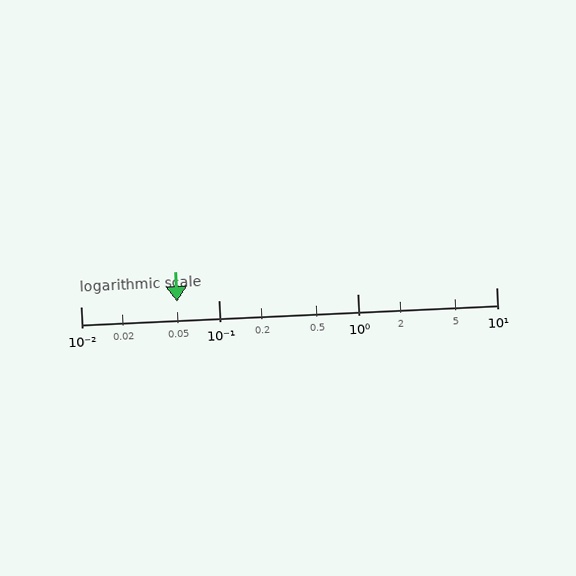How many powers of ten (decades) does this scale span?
The scale spans 3 decades, from 0.01 to 10.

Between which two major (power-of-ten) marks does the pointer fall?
The pointer is between 0.01 and 0.1.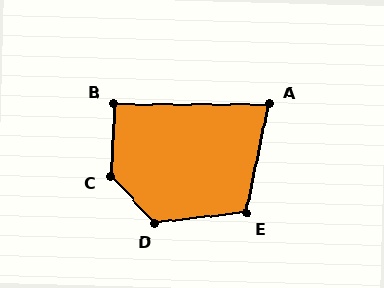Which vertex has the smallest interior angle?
A, at approximately 78 degrees.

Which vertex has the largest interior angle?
C, at approximately 134 degrees.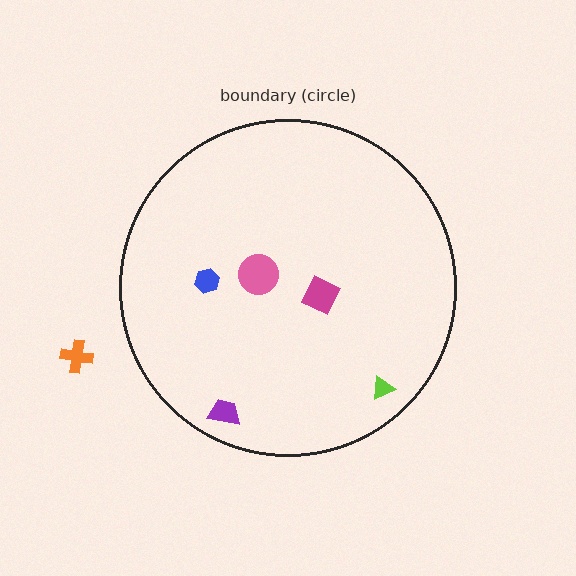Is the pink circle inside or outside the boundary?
Inside.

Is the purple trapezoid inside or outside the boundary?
Inside.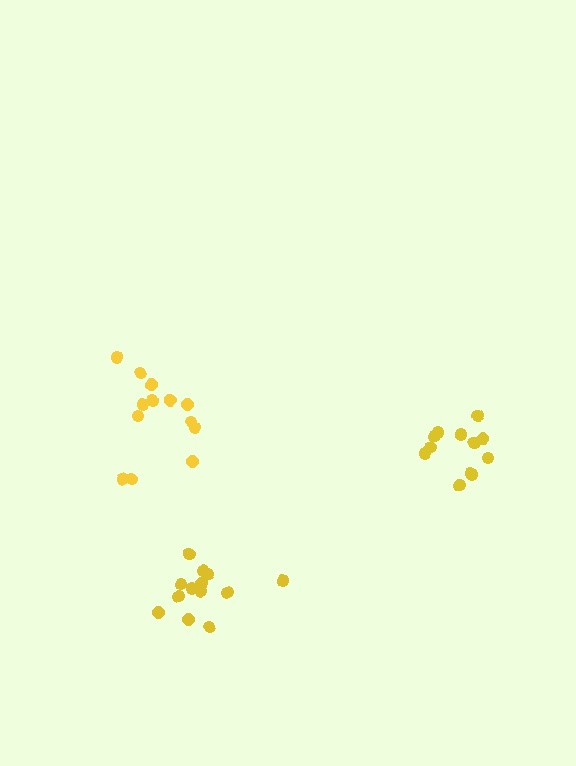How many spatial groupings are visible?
There are 3 spatial groupings.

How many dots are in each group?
Group 1: 14 dots, Group 2: 13 dots, Group 3: 12 dots (39 total).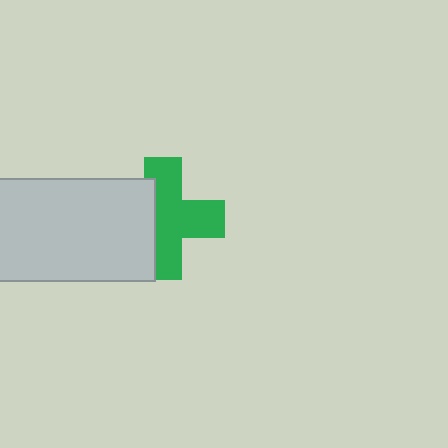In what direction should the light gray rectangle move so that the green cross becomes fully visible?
The light gray rectangle should move left. That is the shortest direction to clear the overlap and leave the green cross fully visible.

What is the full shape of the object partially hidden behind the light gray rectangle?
The partially hidden object is a green cross.